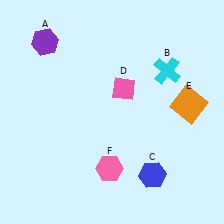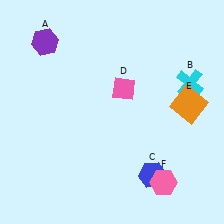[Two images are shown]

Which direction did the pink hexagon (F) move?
The pink hexagon (F) moved right.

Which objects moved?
The objects that moved are: the cyan cross (B), the pink hexagon (F).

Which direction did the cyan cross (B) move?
The cyan cross (B) moved right.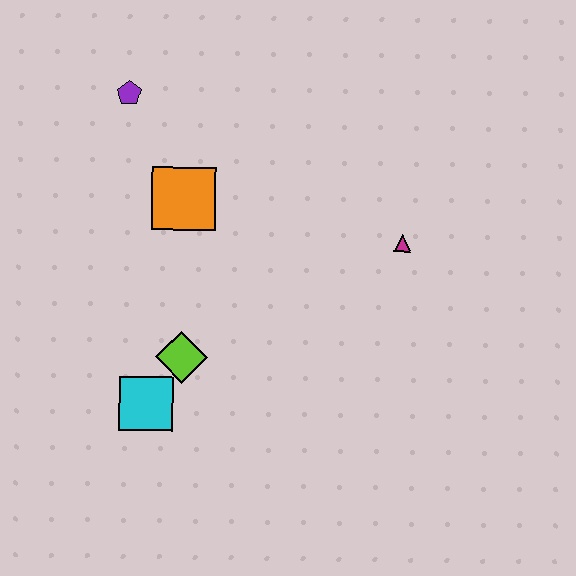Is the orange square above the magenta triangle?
Yes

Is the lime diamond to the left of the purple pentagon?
No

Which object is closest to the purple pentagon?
The orange square is closest to the purple pentagon.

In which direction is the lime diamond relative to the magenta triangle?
The lime diamond is to the left of the magenta triangle.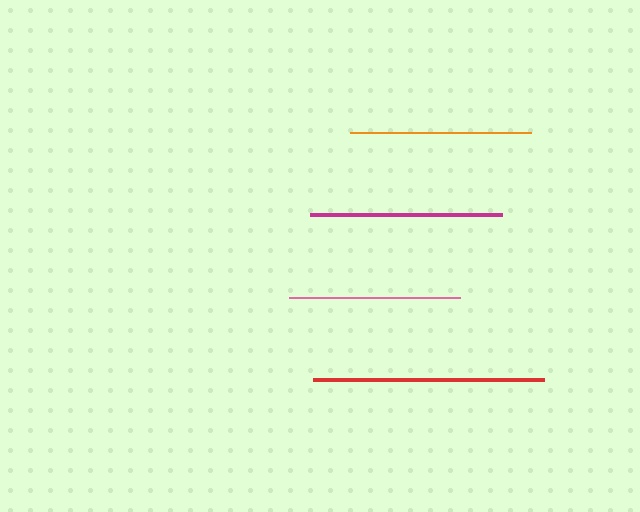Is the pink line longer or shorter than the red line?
The red line is longer than the pink line.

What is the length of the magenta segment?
The magenta segment is approximately 192 pixels long.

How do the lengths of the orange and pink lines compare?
The orange and pink lines are approximately the same length.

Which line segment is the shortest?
The pink line is the shortest at approximately 171 pixels.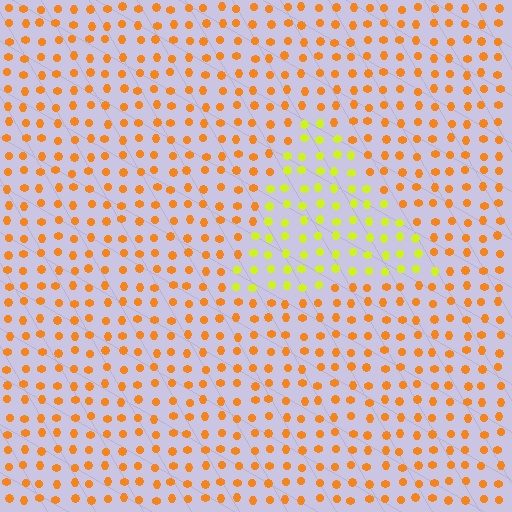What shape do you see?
I see a triangle.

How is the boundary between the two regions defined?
The boundary is defined purely by a slight shift in hue (about 42 degrees). Spacing, size, and orientation are identical on both sides.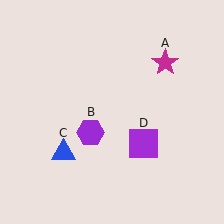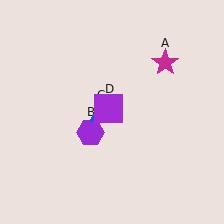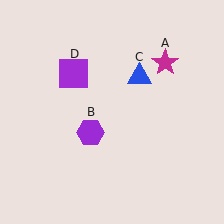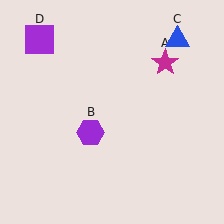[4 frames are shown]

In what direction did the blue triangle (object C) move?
The blue triangle (object C) moved up and to the right.